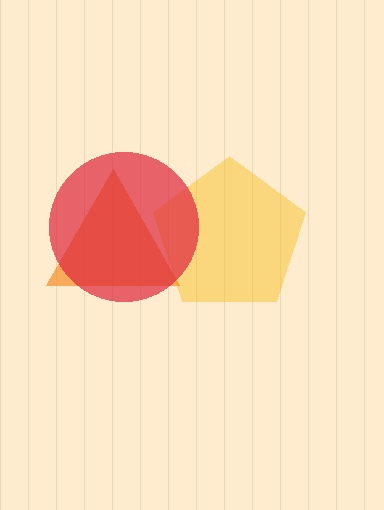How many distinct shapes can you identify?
There are 3 distinct shapes: a yellow pentagon, an orange triangle, a red circle.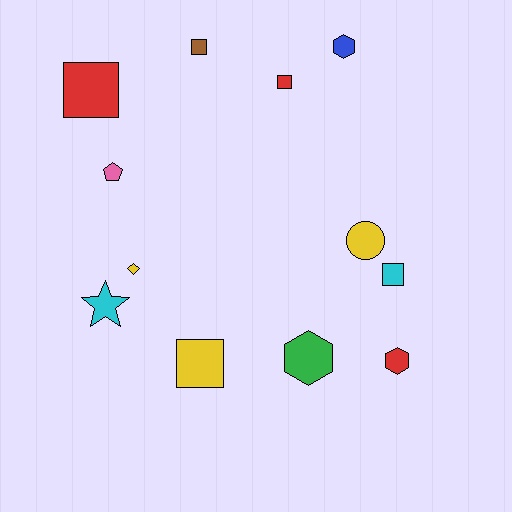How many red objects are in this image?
There are 3 red objects.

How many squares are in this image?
There are 5 squares.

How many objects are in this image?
There are 12 objects.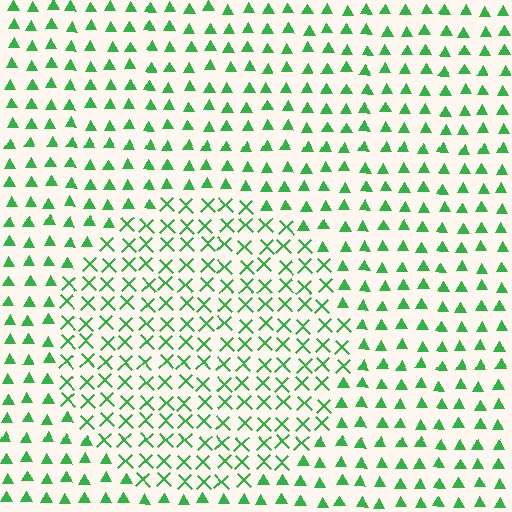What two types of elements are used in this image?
The image uses X marks inside the circle region and triangles outside it.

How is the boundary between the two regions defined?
The boundary is defined by a change in element shape: X marks inside vs. triangles outside. All elements share the same color and spacing.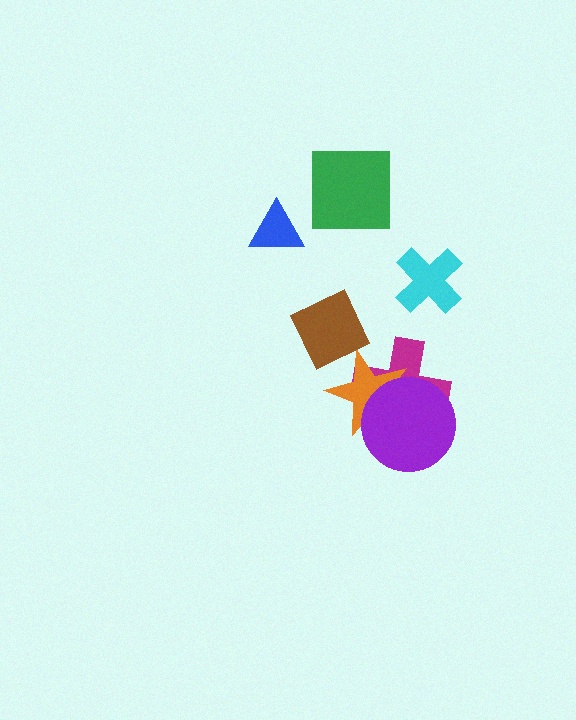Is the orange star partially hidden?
Yes, it is partially covered by another shape.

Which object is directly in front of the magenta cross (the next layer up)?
The orange star is directly in front of the magenta cross.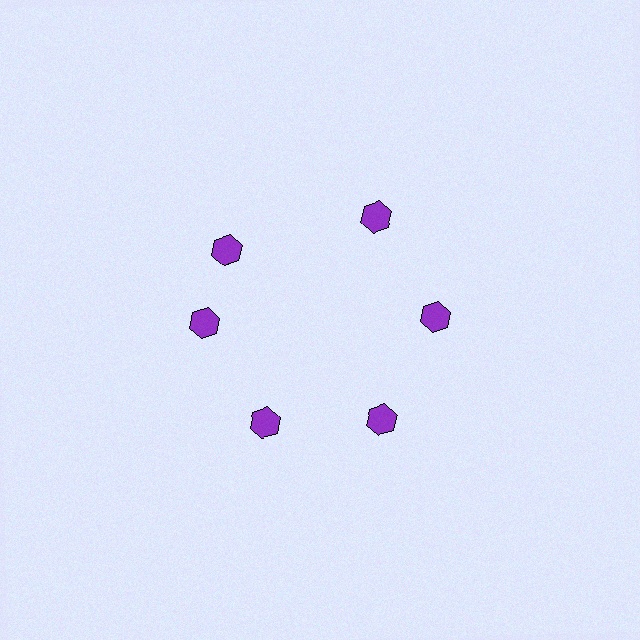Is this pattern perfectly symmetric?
No. The 6 purple hexagons are arranged in a ring, but one element near the 11 o'clock position is rotated out of alignment along the ring, breaking the 6-fold rotational symmetry.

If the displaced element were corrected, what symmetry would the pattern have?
It would have 6-fold rotational symmetry — the pattern would map onto itself every 60 degrees.